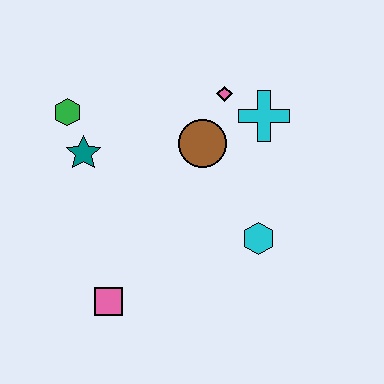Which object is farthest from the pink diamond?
The pink square is farthest from the pink diamond.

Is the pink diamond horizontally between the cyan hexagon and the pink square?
Yes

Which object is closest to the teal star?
The green hexagon is closest to the teal star.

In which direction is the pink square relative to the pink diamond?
The pink square is below the pink diamond.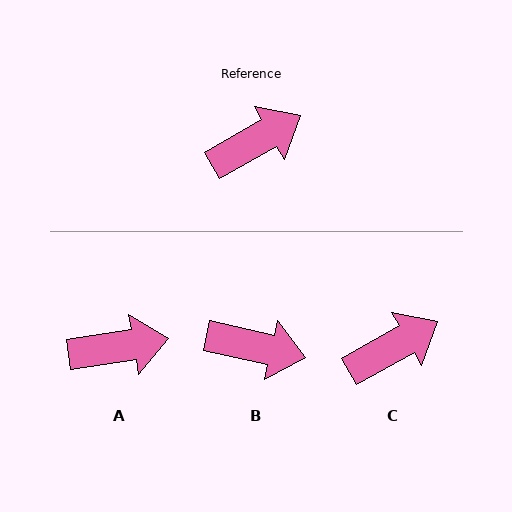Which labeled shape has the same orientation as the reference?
C.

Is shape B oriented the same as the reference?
No, it is off by about 42 degrees.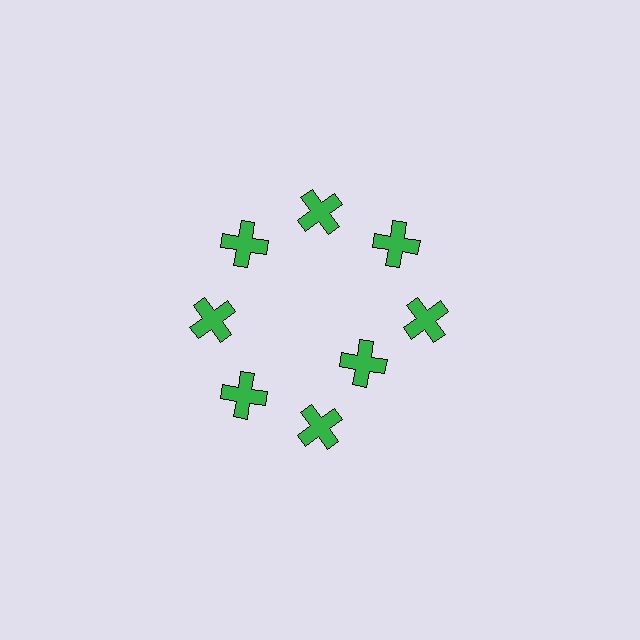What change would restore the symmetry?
The symmetry would be restored by moving it outward, back onto the ring so that all 8 crosses sit at equal angles and equal distance from the center.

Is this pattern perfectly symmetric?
No. The 8 green crosses are arranged in a ring, but one element near the 4 o'clock position is pulled inward toward the center, breaking the 8-fold rotational symmetry.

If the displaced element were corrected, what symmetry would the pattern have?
It would have 8-fold rotational symmetry — the pattern would map onto itself every 45 degrees.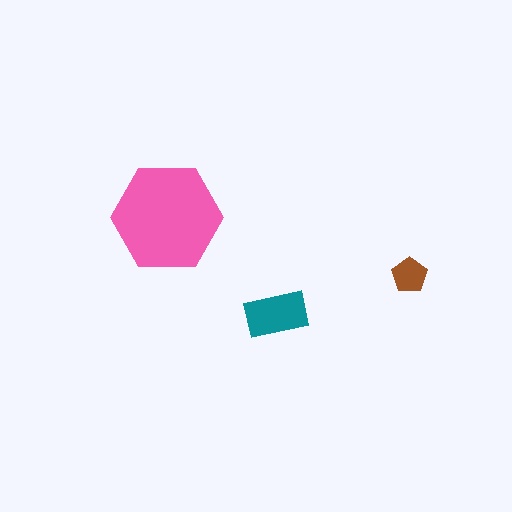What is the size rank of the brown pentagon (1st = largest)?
3rd.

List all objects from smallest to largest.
The brown pentagon, the teal rectangle, the pink hexagon.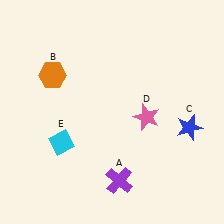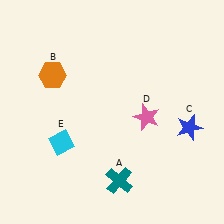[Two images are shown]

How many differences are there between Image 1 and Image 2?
There is 1 difference between the two images.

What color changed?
The cross (A) changed from purple in Image 1 to teal in Image 2.